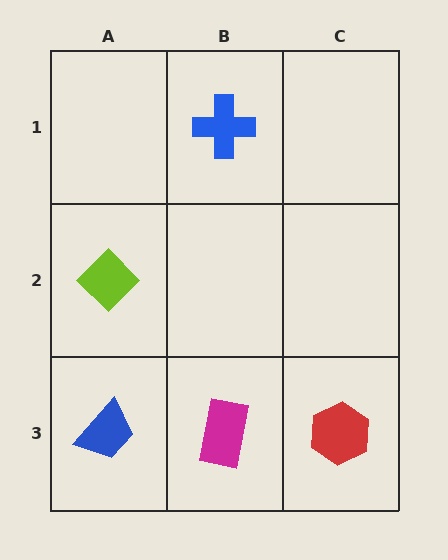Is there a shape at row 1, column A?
No, that cell is empty.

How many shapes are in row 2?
1 shape.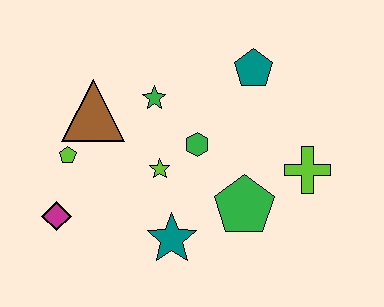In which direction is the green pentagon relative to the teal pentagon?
The green pentagon is below the teal pentagon.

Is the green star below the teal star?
No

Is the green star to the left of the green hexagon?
Yes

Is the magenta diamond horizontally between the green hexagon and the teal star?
No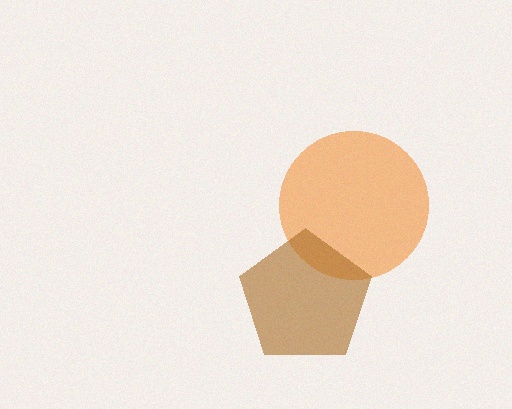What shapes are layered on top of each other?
The layered shapes are: an orange circle, a brown pentagon.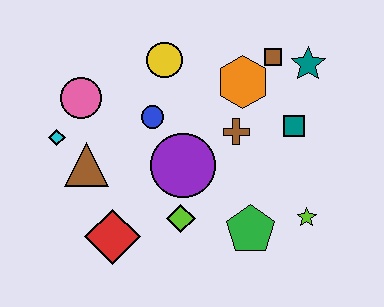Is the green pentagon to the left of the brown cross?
No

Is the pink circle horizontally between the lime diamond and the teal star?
No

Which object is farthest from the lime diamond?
The teal star is farthest from the lime diamond.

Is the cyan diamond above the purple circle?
Yes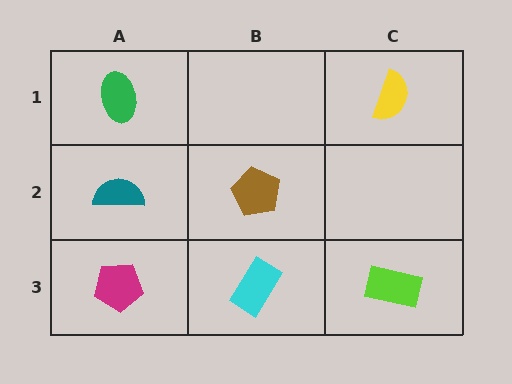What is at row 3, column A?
A magenta pentagon.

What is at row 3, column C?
A lime rectangle.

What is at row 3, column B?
A cyan rectangle.